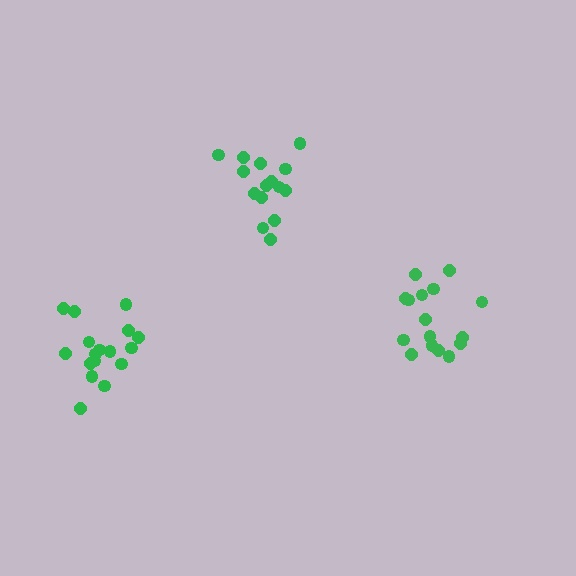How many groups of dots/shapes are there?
There are 3 groups.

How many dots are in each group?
Group 1: 16 dots, Group 2: 15 dots, Group 3: 17 dots (48 total).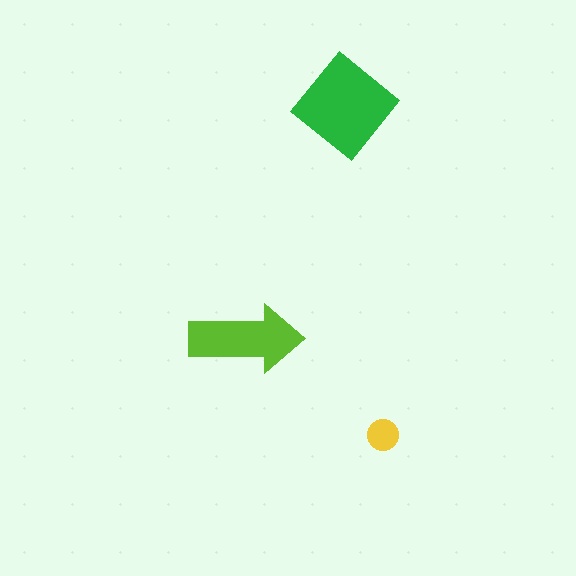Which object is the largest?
The green diamond.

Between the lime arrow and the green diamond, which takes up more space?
The green diamond.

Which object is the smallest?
The yellow circle.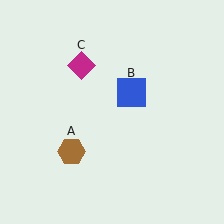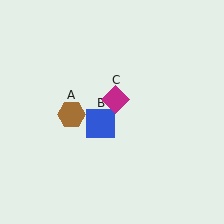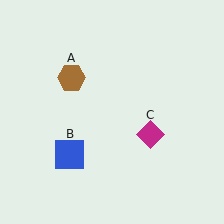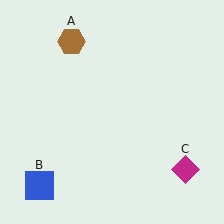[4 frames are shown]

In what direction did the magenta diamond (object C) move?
The magenta diamond (object C) moved down and to the right.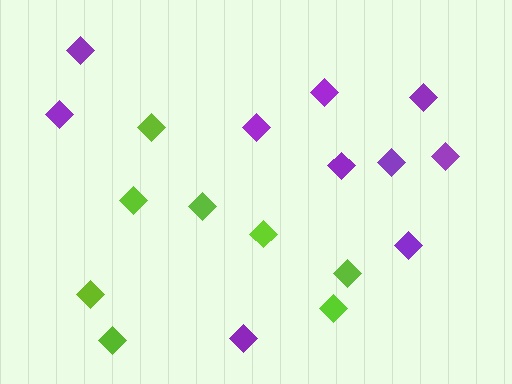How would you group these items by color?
There are 2 groups: one group of lime diamonds (8) and one group of purple diamonds (10).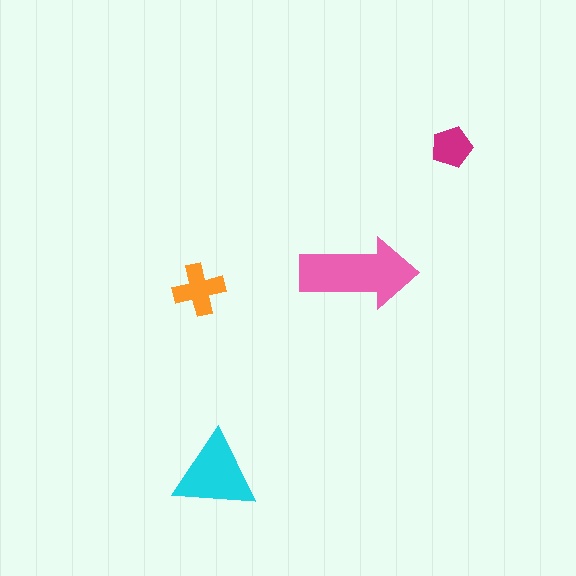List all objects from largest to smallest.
The pink arrow, the cyan triangle, the orange cross, the magenta pentagon.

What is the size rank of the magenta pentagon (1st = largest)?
4th.